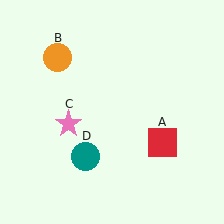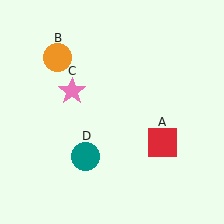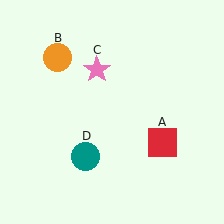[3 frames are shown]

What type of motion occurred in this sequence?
The pink star (object C) rotated clockwise around the center of the scene.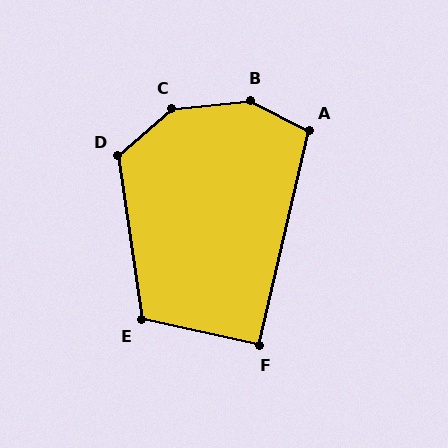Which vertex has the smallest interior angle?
F, at approximately 91 degrees.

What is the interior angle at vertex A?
Approximately 104 degrees (obtuse).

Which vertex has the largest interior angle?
B, at approximately 147 degrees.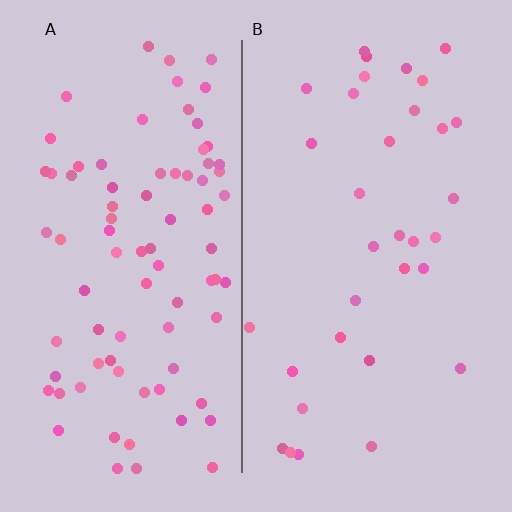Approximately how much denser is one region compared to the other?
Approximately 2.5× — region A over region B.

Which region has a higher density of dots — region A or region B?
A (the left).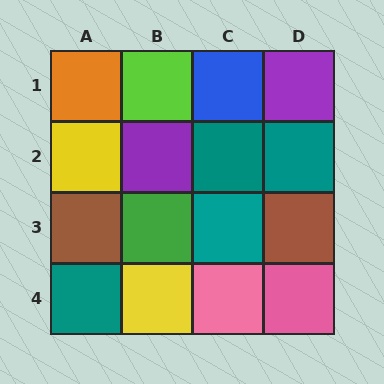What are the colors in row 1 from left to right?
Orange, lime, blue, purple.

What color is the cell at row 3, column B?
Green.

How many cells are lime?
1 cell is lime.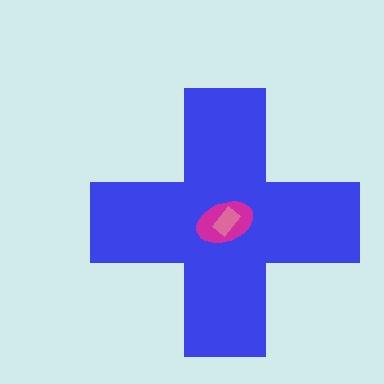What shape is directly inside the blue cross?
The magenta ellipse.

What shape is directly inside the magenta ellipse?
The pink rectangle.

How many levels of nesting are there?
3.